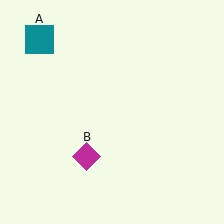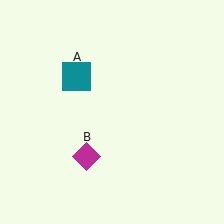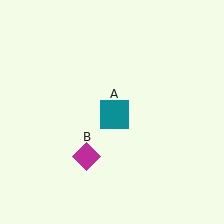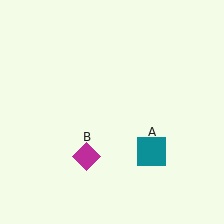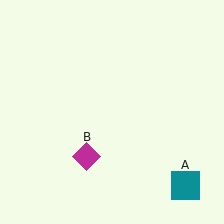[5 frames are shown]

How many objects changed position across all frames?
1 object changed position: teal square (object A).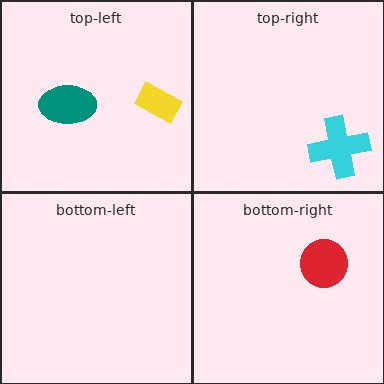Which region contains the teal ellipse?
The top-left region.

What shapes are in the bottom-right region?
The red circle.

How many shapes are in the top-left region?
2.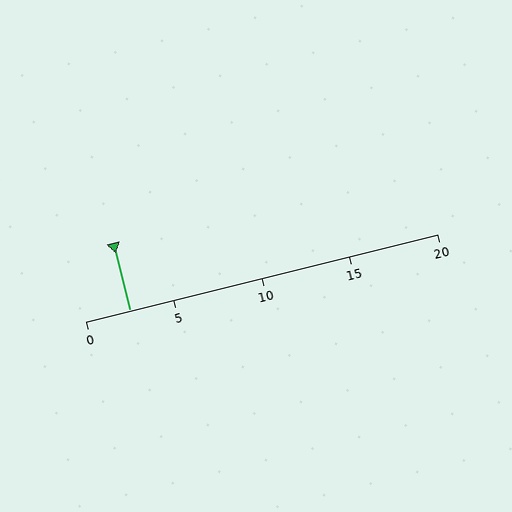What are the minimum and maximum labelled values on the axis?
The axis runs from 0 to 20.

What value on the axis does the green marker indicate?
The marker indicates approximately 2.5.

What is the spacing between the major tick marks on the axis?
The major ticks are spaced 5 apart.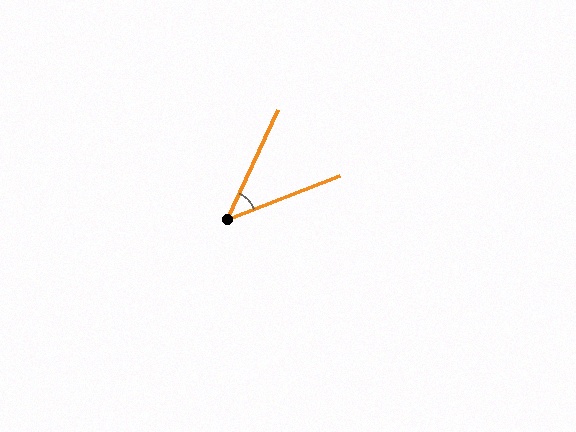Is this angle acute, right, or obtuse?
It is acute.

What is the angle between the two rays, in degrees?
Approximately 44 degrees.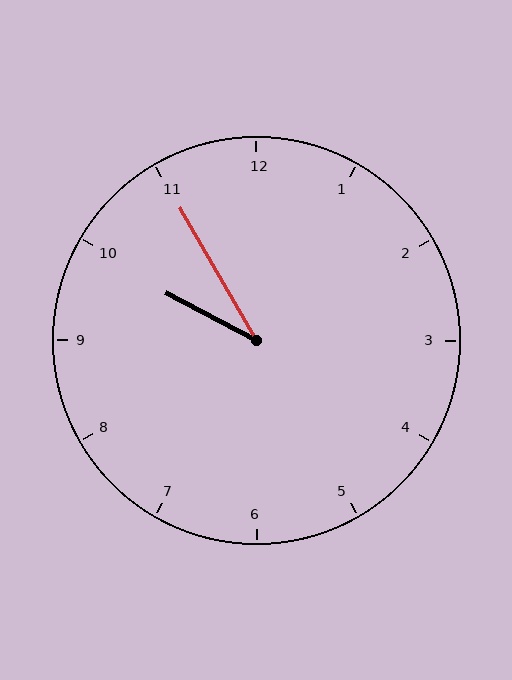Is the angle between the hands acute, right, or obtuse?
It is acute.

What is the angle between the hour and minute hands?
Approximately 32 degrees.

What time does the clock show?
9:55.